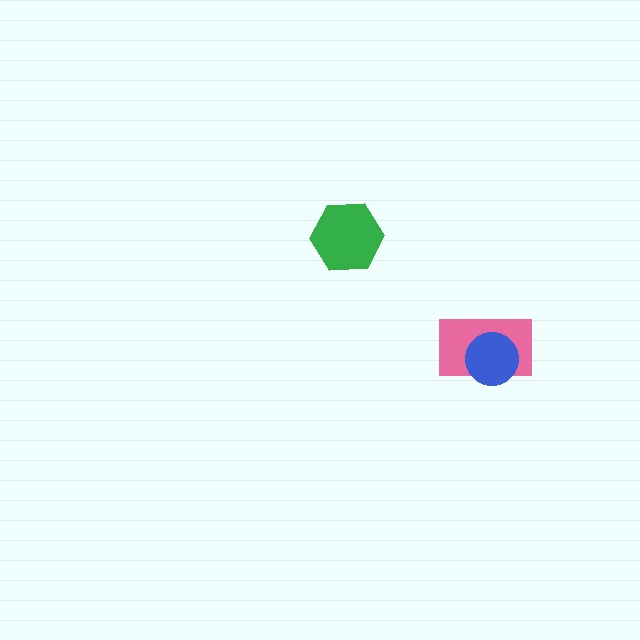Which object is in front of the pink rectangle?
The blue circle is in front of the pink rectangle.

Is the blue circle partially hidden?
No, no other shape covers it.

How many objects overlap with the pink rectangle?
1 object overlaps with the pink rectangle.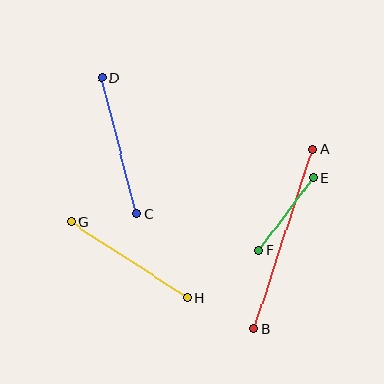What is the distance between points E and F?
The distance is approximately 91 pixels.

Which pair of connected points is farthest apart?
Points A and B are farthest apart.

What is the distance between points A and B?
The distance is approximately 189 pixels.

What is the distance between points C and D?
The distance is approximately 141 pixels.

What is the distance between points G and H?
The distance is approximately 139 pixels.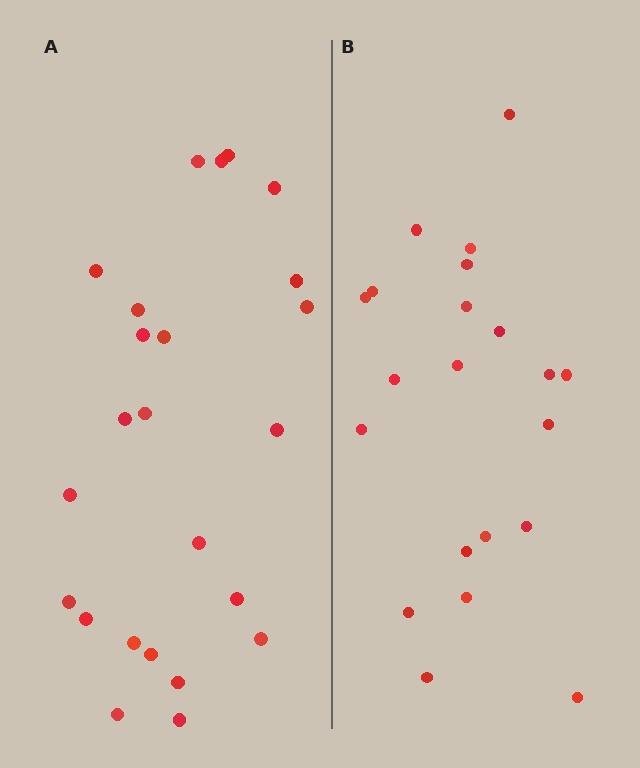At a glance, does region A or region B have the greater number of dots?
Region A (the left region) has more dots.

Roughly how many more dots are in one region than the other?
Region A has just a few more — roughly 2 or 3 more dots than region B.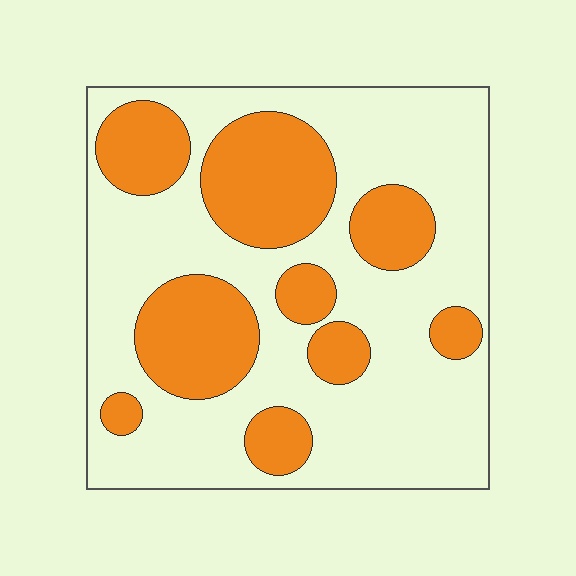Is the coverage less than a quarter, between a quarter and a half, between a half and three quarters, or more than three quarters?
Between a quarter and a half.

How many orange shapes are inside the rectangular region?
9.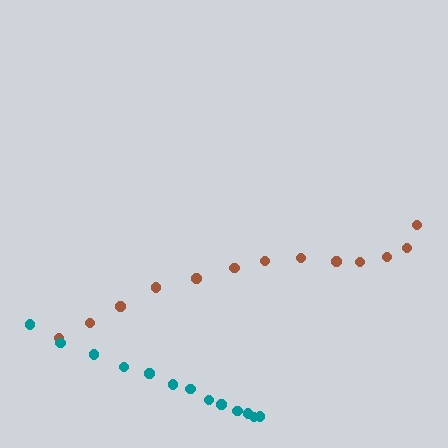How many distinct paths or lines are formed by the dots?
There are 2 distinct paths.